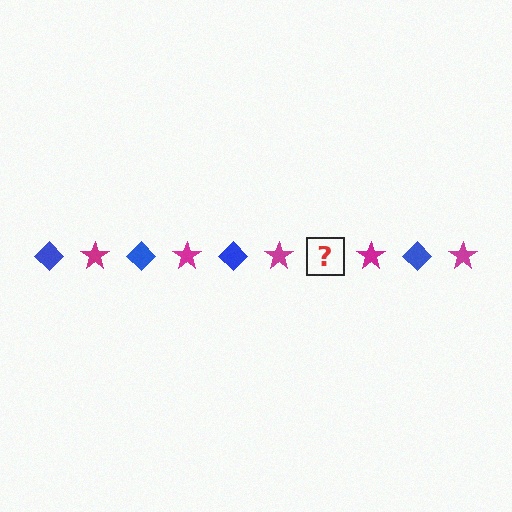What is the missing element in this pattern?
The missing element is a blue diamond.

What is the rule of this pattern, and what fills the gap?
The rule is that the pattern alternates between blue diamond and magenta star. The gap should be filled with a blue diamond.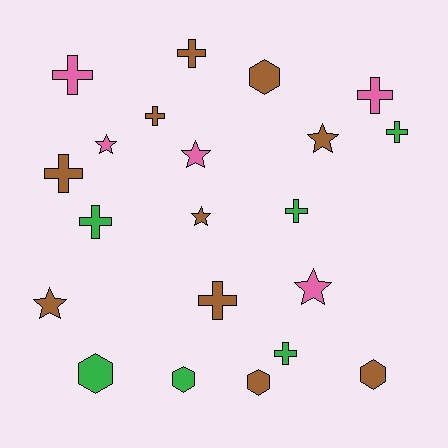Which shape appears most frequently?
Cross, with 10 objects.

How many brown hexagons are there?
There are 3 brown hexagons.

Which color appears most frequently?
Brown, with 10 objects.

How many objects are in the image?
There are 21 objects.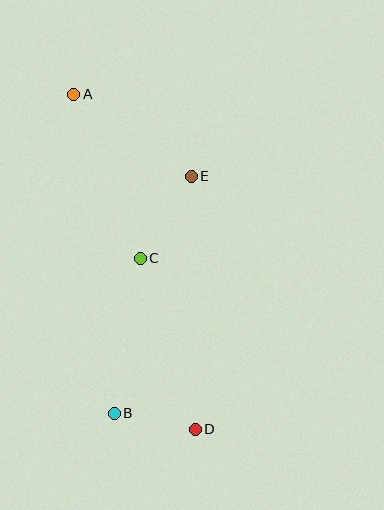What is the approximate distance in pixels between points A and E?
The distance between A and E is approximately 143 pixels.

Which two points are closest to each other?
Points B and D are closest to each other.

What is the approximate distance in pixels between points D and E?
The distance between D and E is approximately 253 pixels.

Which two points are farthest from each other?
Points A and D are farthest from each other.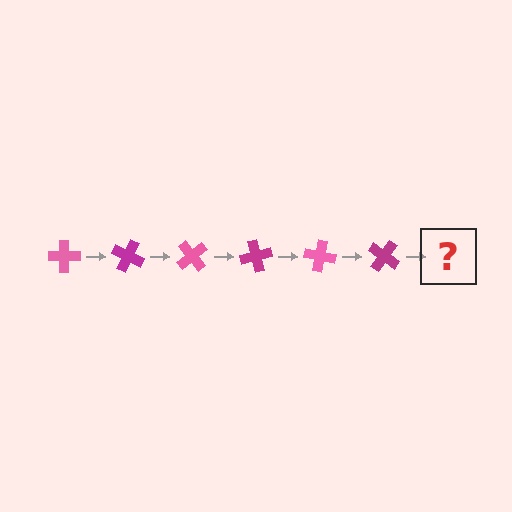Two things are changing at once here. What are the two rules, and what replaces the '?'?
The two rules are that it rotates 25 degrees each step and the color cycles through pink and magenta. The '?' should be a pink cross, rotated 150 degrees from the start.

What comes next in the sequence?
The next element should be a pink cross, rotated 150 degrees from the start.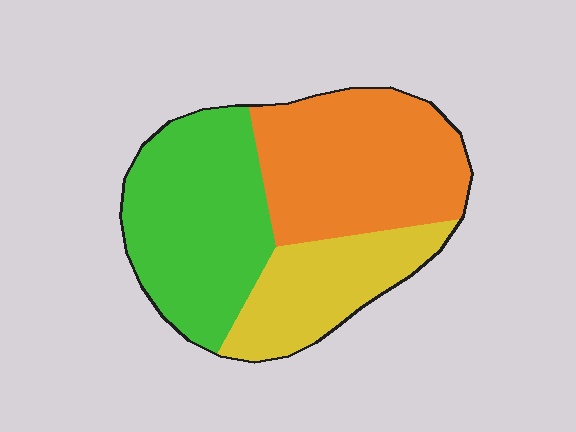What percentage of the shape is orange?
Orange covers around 40% of the shape.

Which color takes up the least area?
Yellow, at roughly 25%.